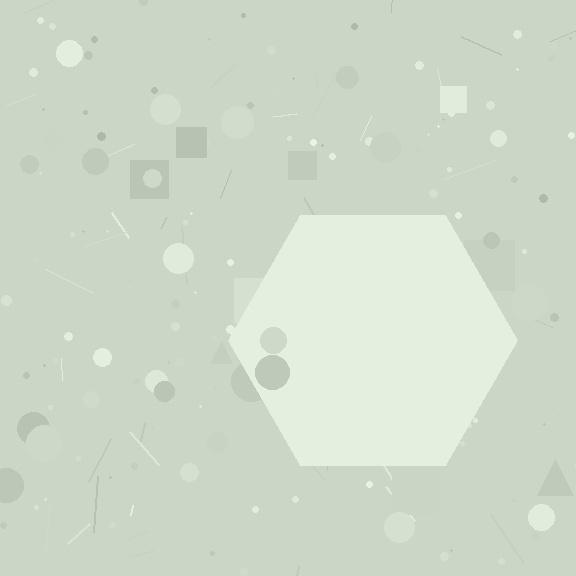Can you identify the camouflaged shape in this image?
The camouflaged shape is a hexagon.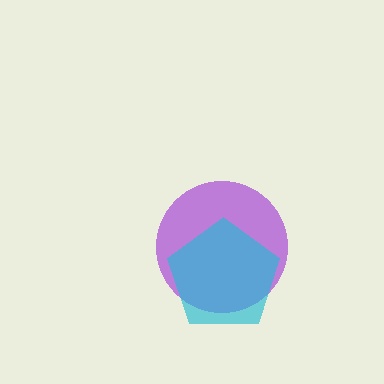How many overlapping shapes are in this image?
There are 2 overlapping shapes in the image.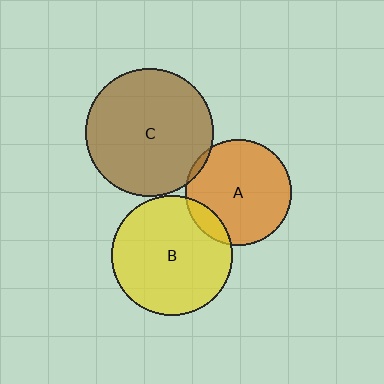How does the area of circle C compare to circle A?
Approximately 1.5 times.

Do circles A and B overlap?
Yes.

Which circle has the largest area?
Circle C (brown).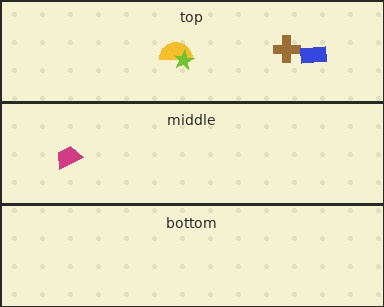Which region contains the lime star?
The top region.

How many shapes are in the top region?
4.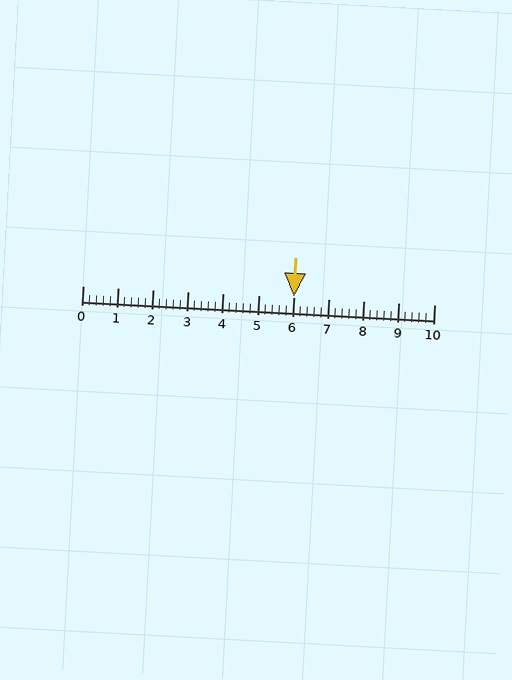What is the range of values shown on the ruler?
The ruler shows values from 0 to 10.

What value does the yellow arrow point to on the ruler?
The yellow arrow points to approximately 6.0.